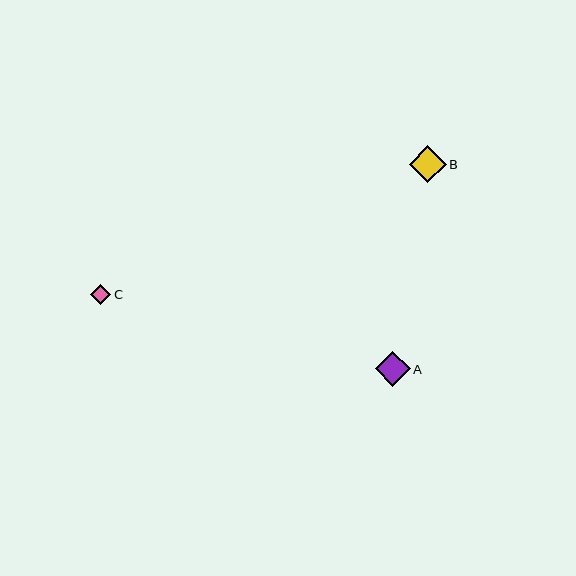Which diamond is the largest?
Diamond B is the largest with a size of approximately 37 pixels.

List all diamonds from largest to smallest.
From largest to smallest: B, A, C.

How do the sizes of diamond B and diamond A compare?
Diamond B and diamond A are approximately the same size.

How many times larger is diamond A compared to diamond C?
Diamond A is approximately 1.7 times the size of diamond C.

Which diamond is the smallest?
Diamond C is the smallest with a size of approximately 20 pixels.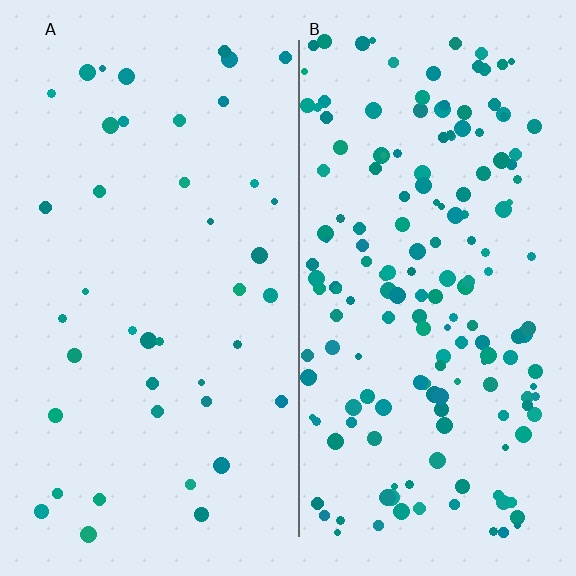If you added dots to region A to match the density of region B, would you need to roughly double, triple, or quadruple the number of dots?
Approximately quadruple.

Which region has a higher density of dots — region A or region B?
B (the right).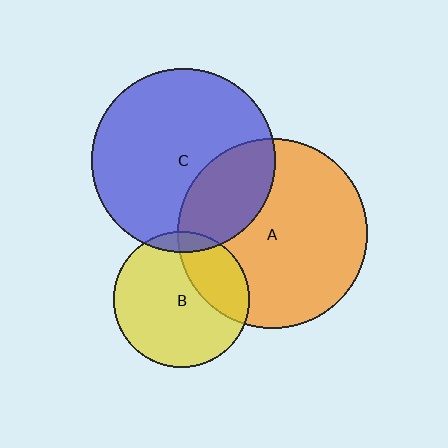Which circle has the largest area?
Circle A (orange).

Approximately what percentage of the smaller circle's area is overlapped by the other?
Approximately 10%.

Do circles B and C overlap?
Yes.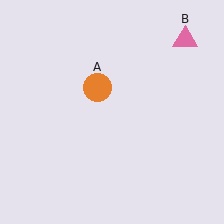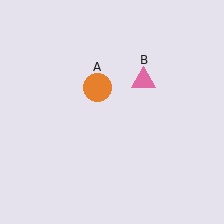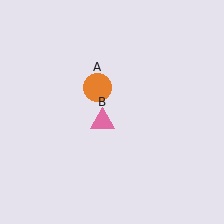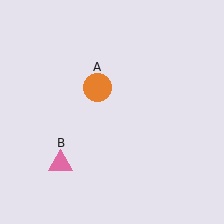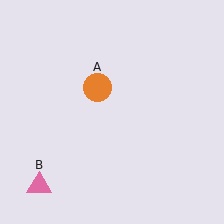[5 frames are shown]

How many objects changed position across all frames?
1 object changed position: pink triangle (object B).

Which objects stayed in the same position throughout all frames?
Orange circle (object A) remained stationary.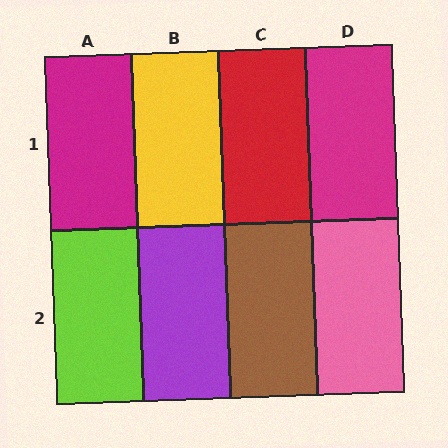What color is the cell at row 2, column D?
Pink.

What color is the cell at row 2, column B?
Purple.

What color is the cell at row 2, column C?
Brown.